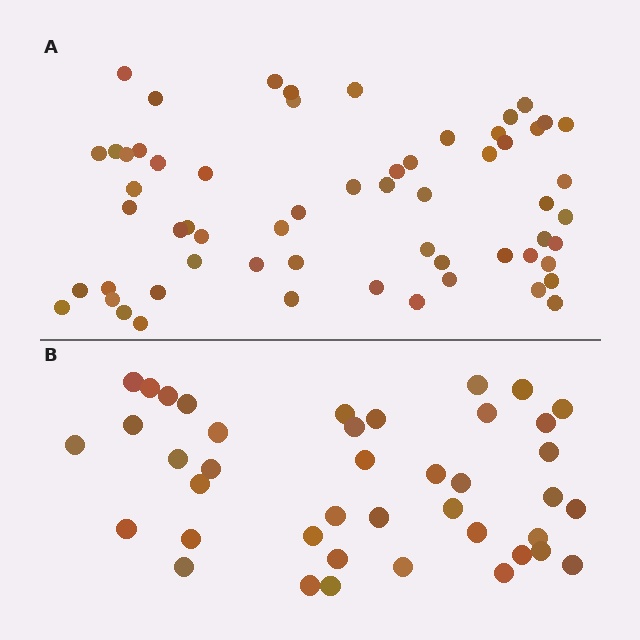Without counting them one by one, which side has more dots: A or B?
Region A (the top region) has more dots.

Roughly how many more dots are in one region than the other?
Region A has approximately 20 more dots than region B.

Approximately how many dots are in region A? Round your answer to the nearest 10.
About 60 dots.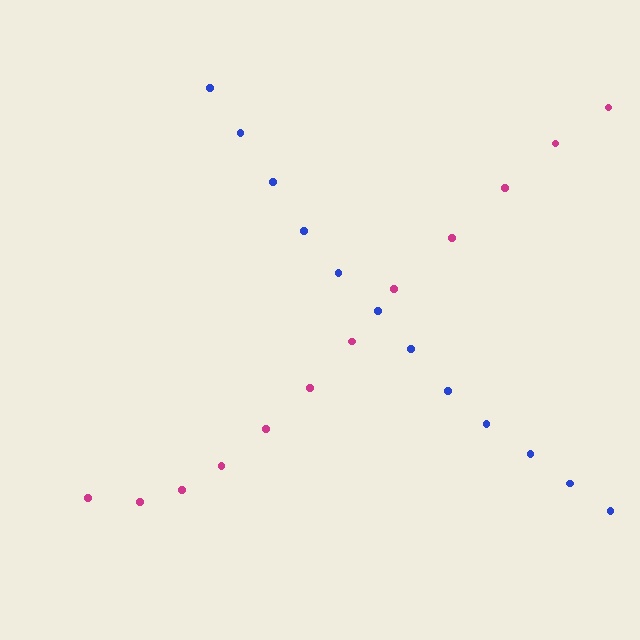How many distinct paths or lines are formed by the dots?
There are 2 distinct paths.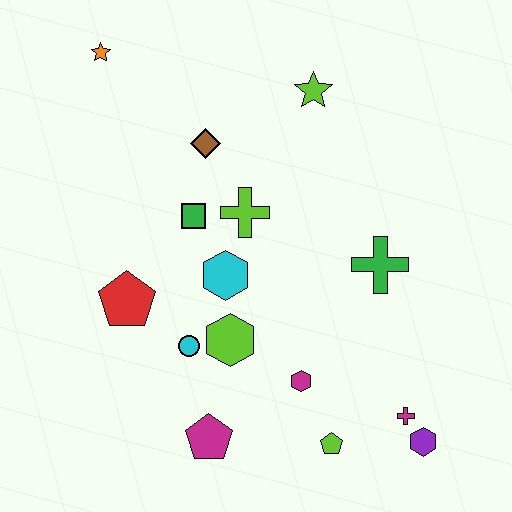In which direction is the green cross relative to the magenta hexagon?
The green cross is above the magenta hexagon.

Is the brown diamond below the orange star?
Yes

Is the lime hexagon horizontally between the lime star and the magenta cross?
No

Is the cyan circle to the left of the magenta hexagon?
Yes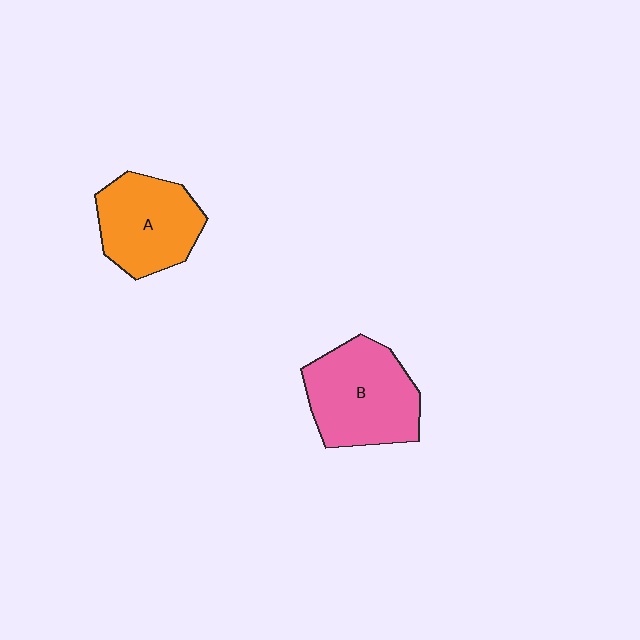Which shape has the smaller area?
Shape A (orange).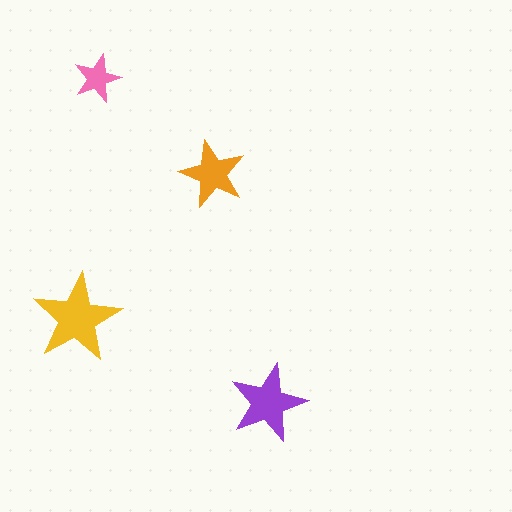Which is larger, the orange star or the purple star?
The purple one.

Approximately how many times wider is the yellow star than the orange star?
About 1.5 times wider.